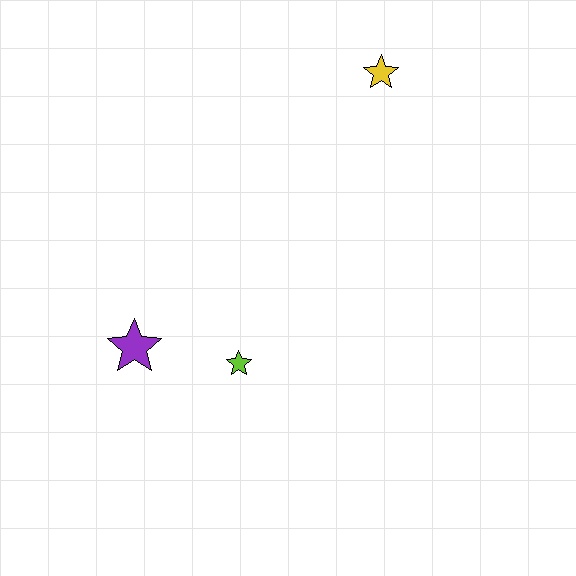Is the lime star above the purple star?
No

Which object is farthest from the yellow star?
The purple star is farthest from the yellow star.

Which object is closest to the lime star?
The purple star is closest to the lime star.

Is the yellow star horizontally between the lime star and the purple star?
No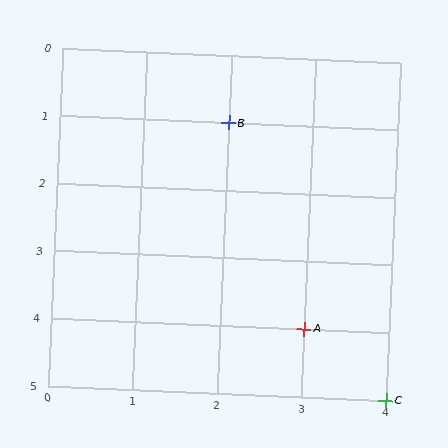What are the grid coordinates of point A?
Point A is at grid coordinates (3, 4).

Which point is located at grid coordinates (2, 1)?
Point B is at (2, 1).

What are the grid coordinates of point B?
Point B is at grid coordinates (2, 1).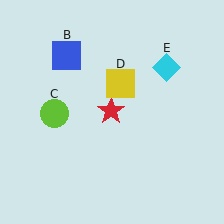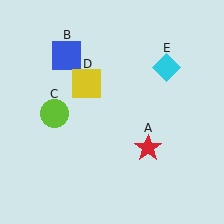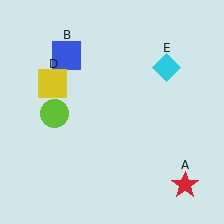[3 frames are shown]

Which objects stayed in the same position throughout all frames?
Blue square (object B) and lime circle (object C) and cyan diamond (object E) remained stationary.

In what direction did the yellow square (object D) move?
The yellow square (object D) moved left.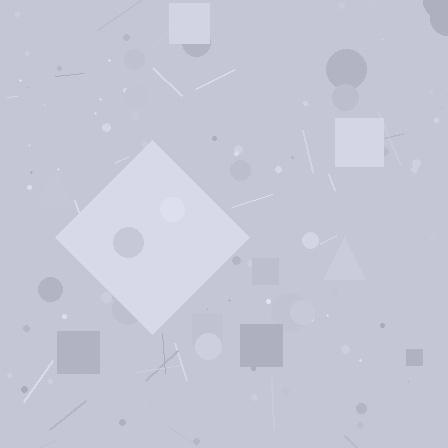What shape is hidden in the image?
A diamond is hidden in the image.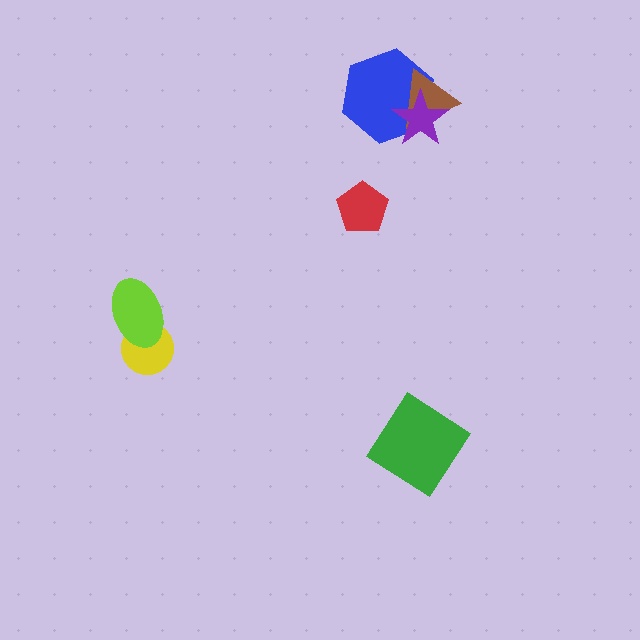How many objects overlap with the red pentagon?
0 objects overlap with the red pentagon.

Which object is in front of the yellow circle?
The lime ellipse is in front of the yellow circle.